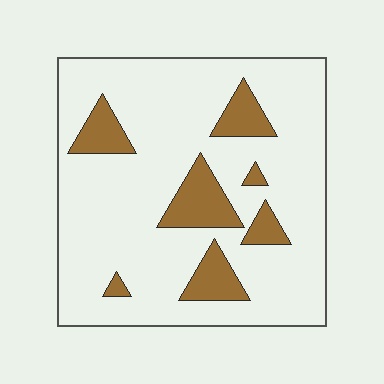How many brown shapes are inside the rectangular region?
7.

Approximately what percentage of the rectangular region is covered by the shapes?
Approximately 15%.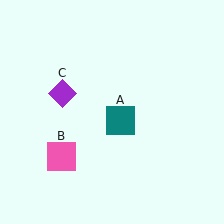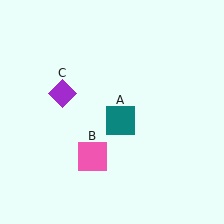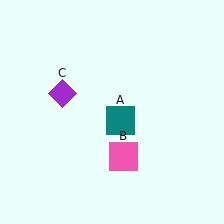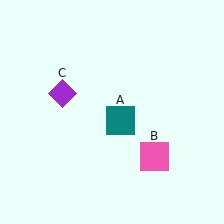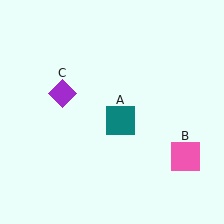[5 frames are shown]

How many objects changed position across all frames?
1 object changed position: pink square (object B).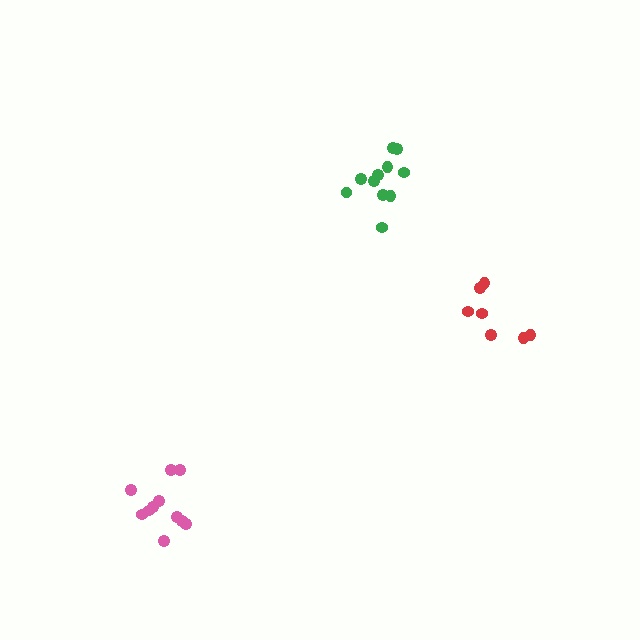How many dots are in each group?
Group 1: 7 dots, Group 2: 11 dots, Group 3: 11 dots (29 total).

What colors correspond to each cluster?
The clusters are colored: red, green, pink.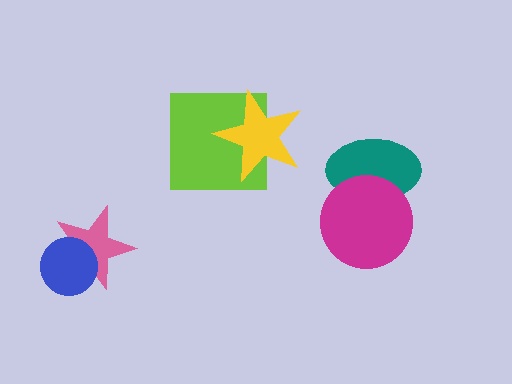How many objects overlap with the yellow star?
1 object overlaps with the yellow star.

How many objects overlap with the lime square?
1 object overlaps with the lime square.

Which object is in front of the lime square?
The yellow star is in front of the lime square.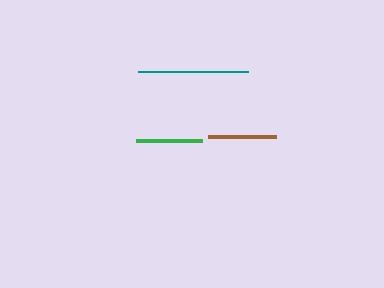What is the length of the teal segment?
The teal segment is approximately 110 pixels long.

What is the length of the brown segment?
The brown segment is approximately 68 pixels long.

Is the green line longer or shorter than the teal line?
The teal line is longer than the green line.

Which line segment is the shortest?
The green line is the shortest at approximately 66 pixels.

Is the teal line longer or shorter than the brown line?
The teal line is longer than the brown line.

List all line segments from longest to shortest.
From longest to shortest: teal, brown, green.